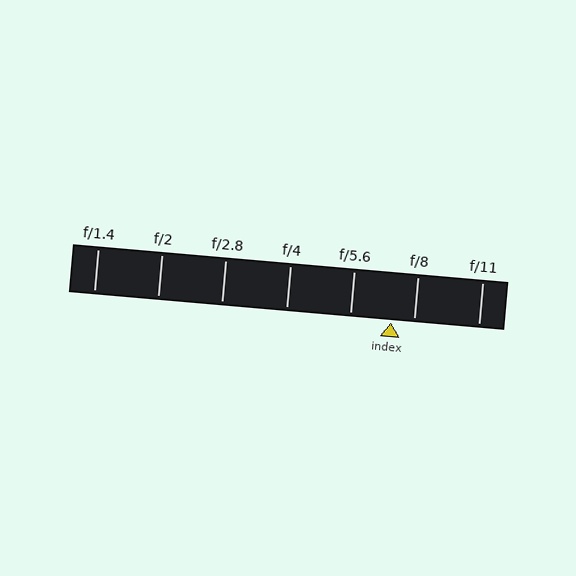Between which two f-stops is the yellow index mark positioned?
The index mark is between f/5.6 and f/8.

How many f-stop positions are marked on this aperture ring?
There are 7 f-stop positions marked.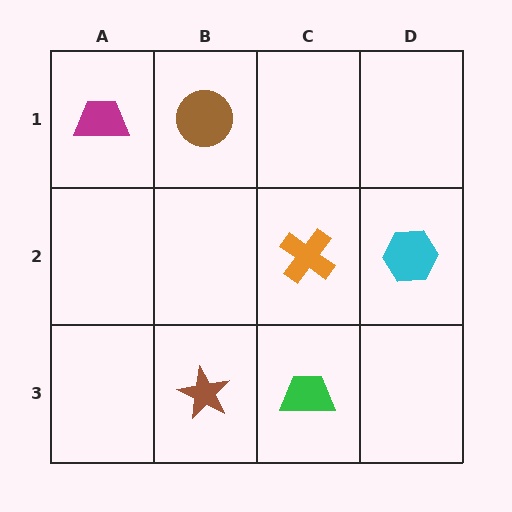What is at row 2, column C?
An orange cross.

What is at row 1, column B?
A brown circle.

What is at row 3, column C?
A green trapezoid.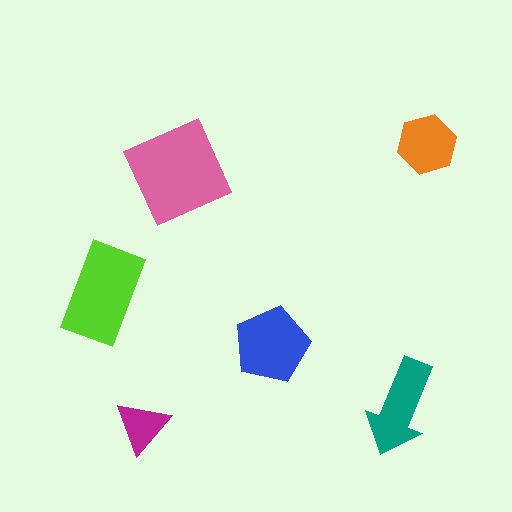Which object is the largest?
The pink diamond.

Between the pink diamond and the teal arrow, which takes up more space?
The pink diamond.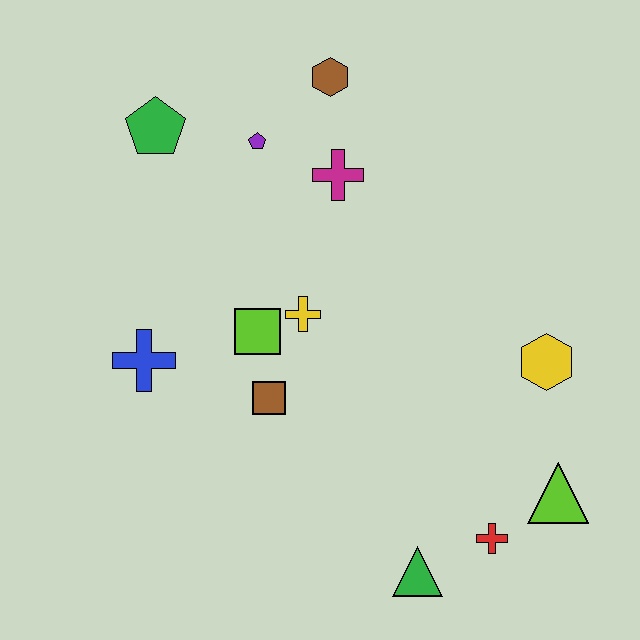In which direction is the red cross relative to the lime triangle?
The red cross is to the left of the lime triangle.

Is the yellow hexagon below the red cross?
No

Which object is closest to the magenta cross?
The purple pentagon is closest to the magenta cross.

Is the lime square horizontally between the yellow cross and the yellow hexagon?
No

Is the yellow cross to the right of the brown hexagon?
No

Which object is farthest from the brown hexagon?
The green triangle is farthest from the brown hexagon.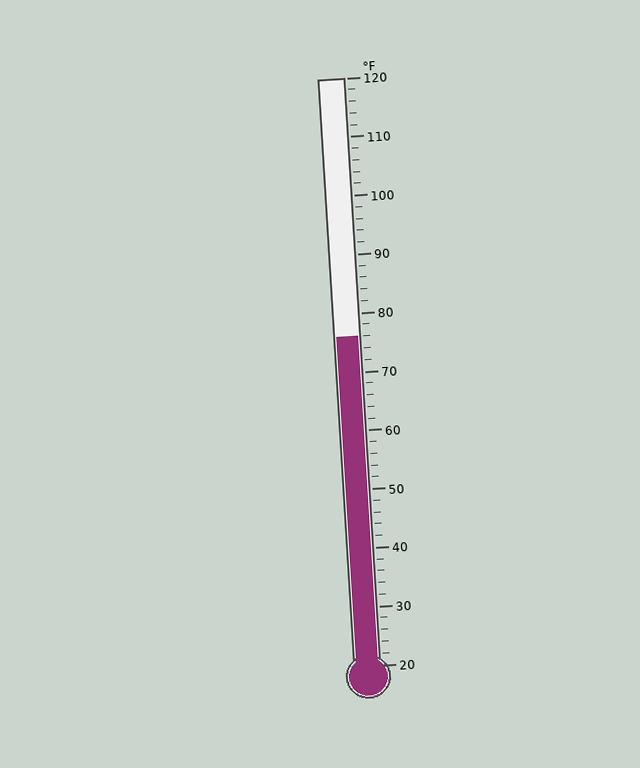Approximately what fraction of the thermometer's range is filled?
The thermometer is filled to approximately 55% of its range.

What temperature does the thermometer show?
The thermometer shows approximately 76°F.